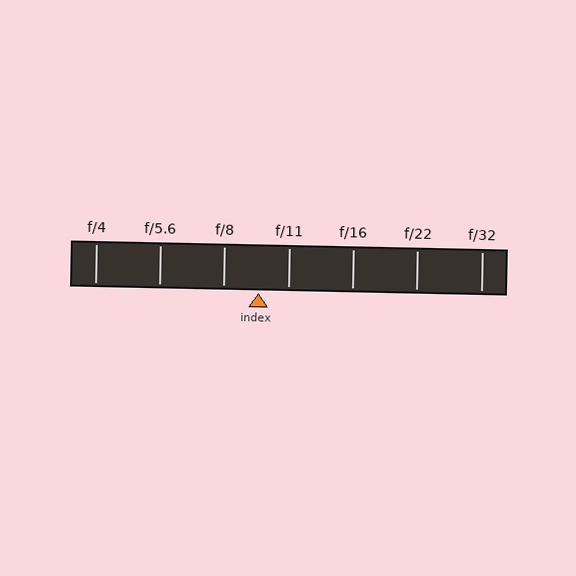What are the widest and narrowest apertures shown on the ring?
The widest aperture shown is f/4 and the narrowest is f/32.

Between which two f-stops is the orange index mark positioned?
The index mark is between f/8 and f/11.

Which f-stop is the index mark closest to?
The index mark is closest to f/11.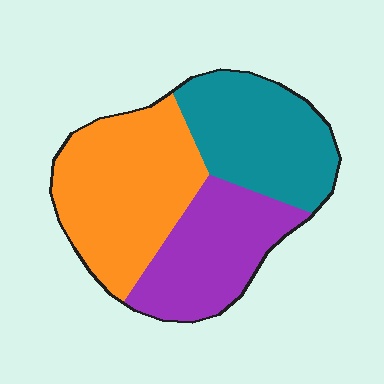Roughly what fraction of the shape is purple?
Purple covers about 30% of the shape.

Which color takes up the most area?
Orange, at roughly 40%.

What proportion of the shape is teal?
Teal covers roughly 30% of the shape.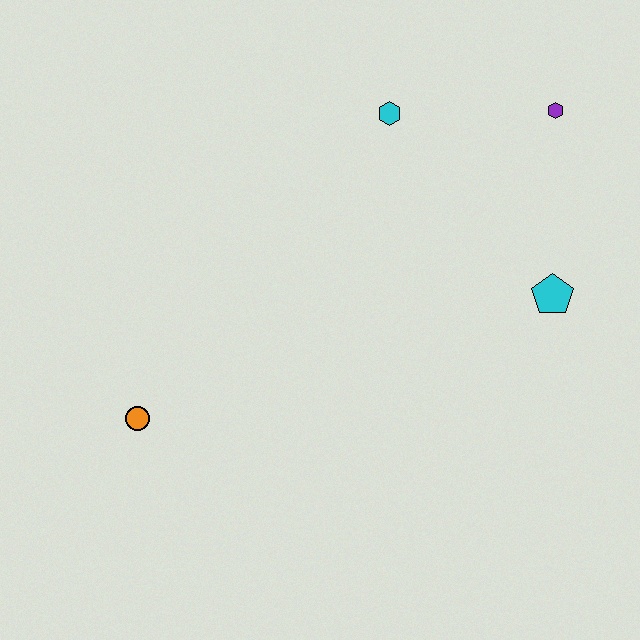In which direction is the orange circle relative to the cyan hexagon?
The orange circle is below the cyan hexagon.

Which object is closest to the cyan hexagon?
The purple hexagon is closest to the cyan hexagon.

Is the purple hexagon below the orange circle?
No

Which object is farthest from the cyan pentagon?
The orange circle is farthest from the cyan pentagon.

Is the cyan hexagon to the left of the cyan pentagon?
Yes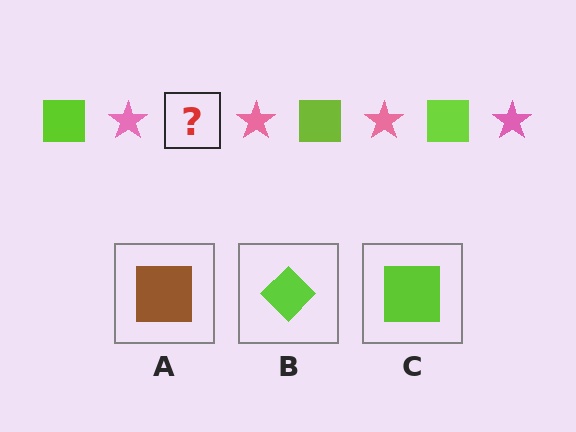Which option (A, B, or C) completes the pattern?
C.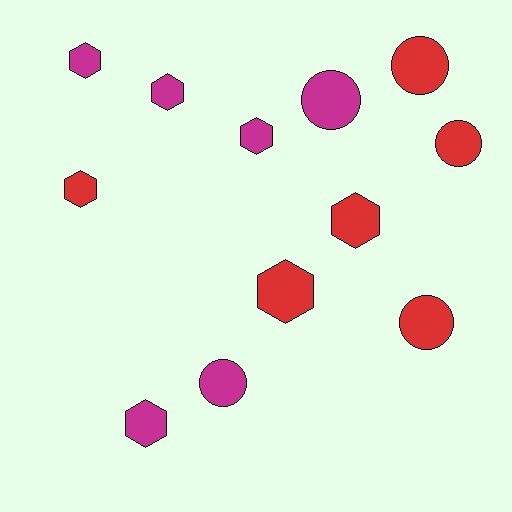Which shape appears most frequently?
Hexagon, with 7 objects.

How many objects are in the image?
There are 12 objects.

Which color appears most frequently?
Red, with 6 objects.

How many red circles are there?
There are 3 red circles.